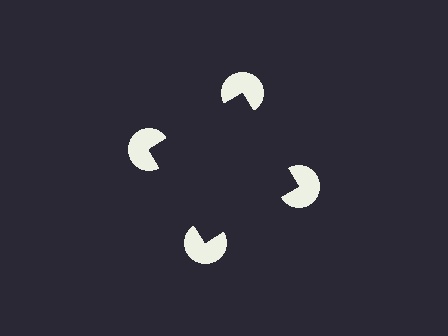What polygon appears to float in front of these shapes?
An illusory square — its edges are inferred from the aligned wedge cuts in the pac-man discs, not physically drawn.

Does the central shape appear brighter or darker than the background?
It typically appears slightly darker than the background, even though no actual brightness change is drawn.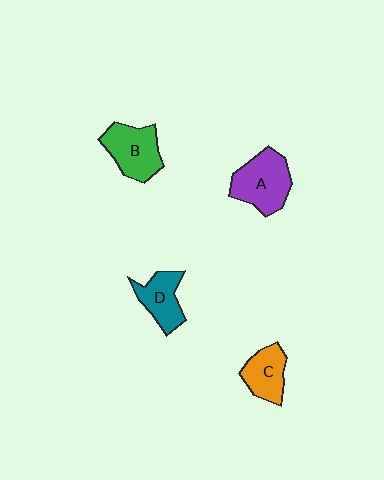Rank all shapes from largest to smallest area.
From largest to smallest: A (purple), B (green), D (teal), C (orange).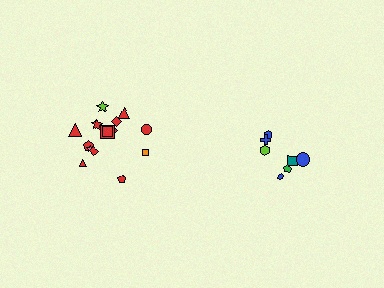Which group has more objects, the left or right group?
The left group.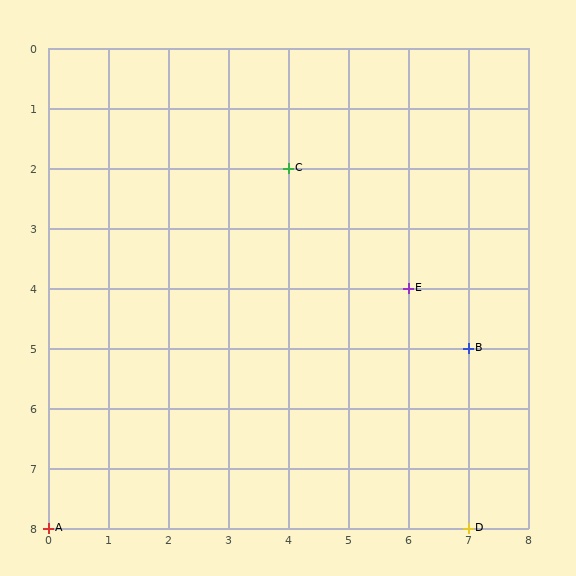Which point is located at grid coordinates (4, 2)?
Point C is at (4, 2).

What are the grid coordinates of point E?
Point E is at grid coordinates (6, 4).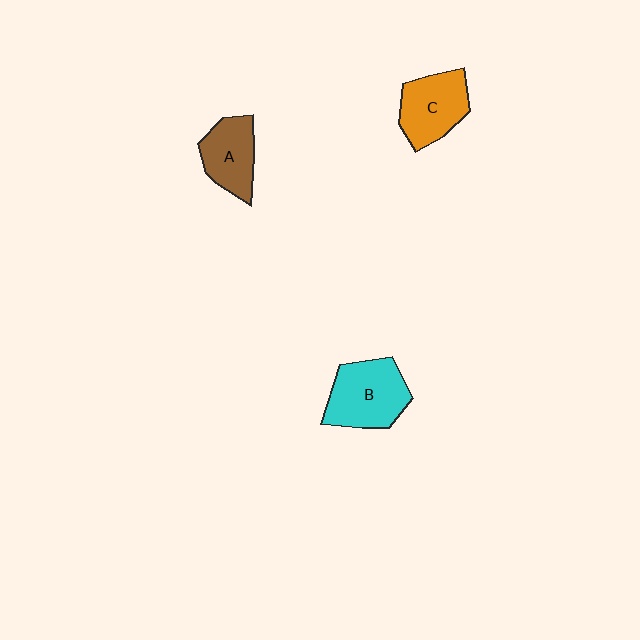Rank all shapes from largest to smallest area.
From largest to smallest: B (cyan), C (orange), A (brown).